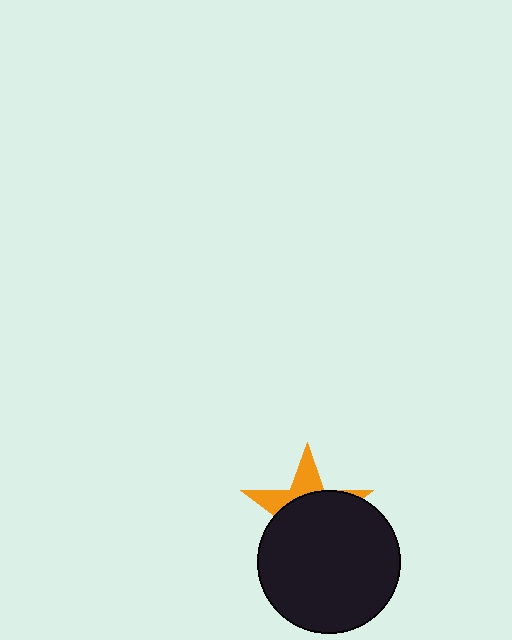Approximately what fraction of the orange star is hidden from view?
Roughly 67% of the orange star is hidden behind the black circle.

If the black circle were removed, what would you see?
You would see the complete orange star.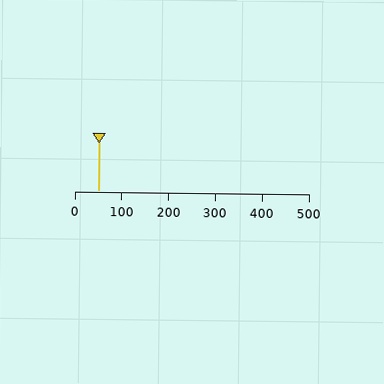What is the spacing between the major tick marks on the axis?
The major ticks are spaced 100 apart.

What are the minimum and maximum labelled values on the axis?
The axis runs from 0 to 500.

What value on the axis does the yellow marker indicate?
The marker indicates approximately 50.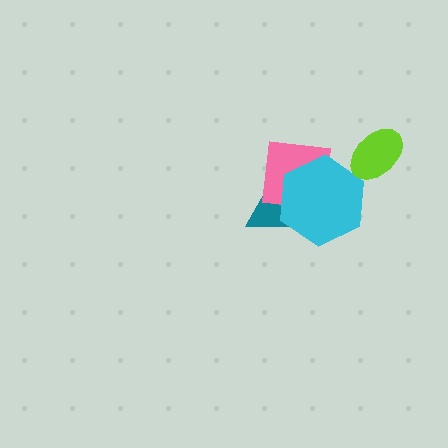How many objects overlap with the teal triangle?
2 objects overlap with the teal triangle.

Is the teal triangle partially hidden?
Yes, it is partially covered by another shape.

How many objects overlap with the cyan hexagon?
2 objects overlap with the cyan hexagon.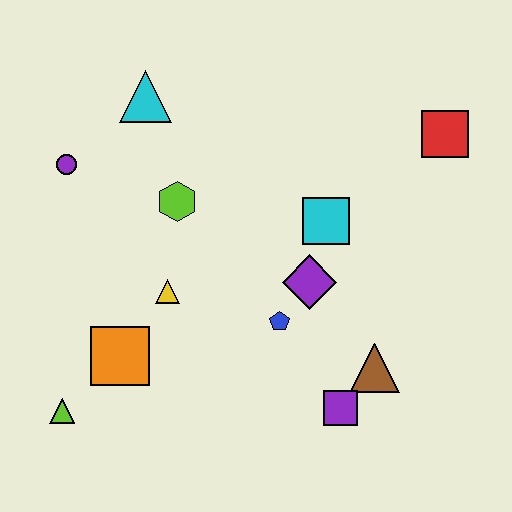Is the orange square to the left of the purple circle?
No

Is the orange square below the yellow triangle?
Yes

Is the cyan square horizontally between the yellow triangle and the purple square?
Yes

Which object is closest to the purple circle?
The cyan triangle is closest to the purple circle.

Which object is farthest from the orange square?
The red square is farthest from the orange square.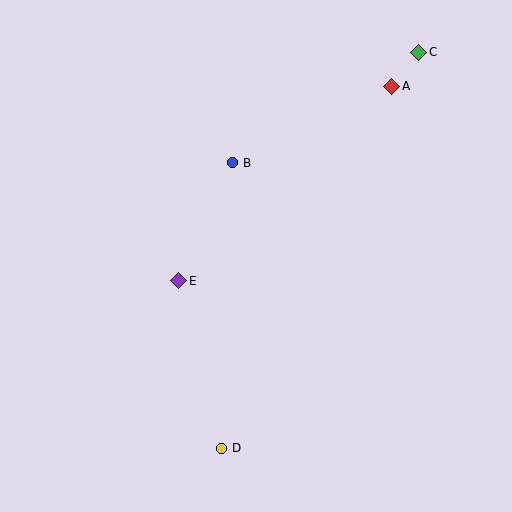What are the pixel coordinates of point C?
Point C is at (419, 53).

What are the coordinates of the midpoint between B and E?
The midpoint between B and E is at (206, 222).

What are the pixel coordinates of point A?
Point A is at (392, 86).